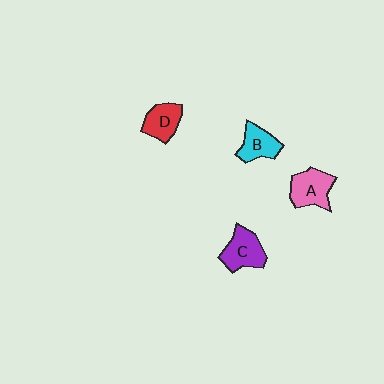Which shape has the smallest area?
Shape B (cyan).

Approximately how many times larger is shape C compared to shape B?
Approximately 1.2 times.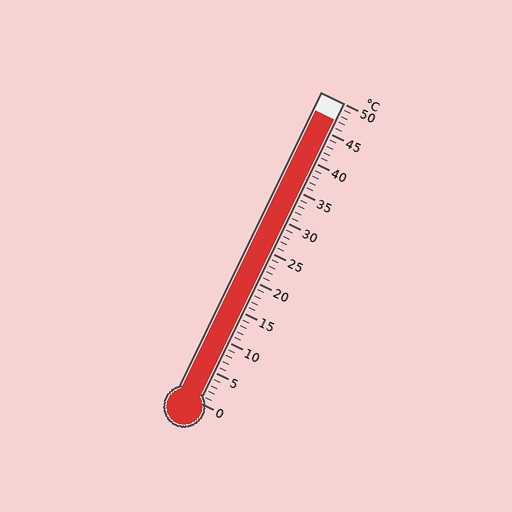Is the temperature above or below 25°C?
The temperature is above 25°C.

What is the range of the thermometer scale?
The thermometer scale ranges from 0°C to 50°C.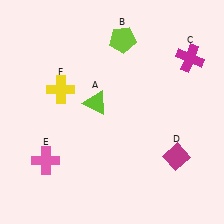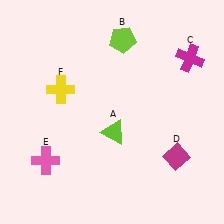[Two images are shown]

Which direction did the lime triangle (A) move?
The lime triangle (A) moved down.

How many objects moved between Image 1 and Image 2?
1 object moved between the two images.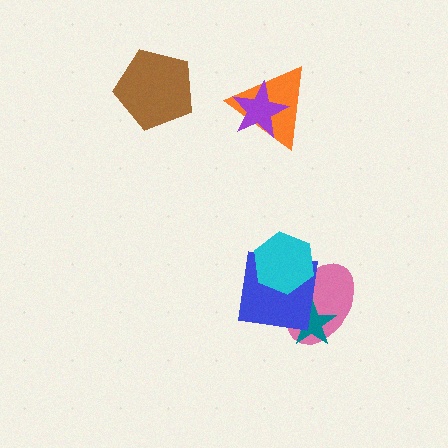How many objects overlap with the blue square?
3 objects overlap with the blue square.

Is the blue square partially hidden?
Yes, it is partially covered by another shape.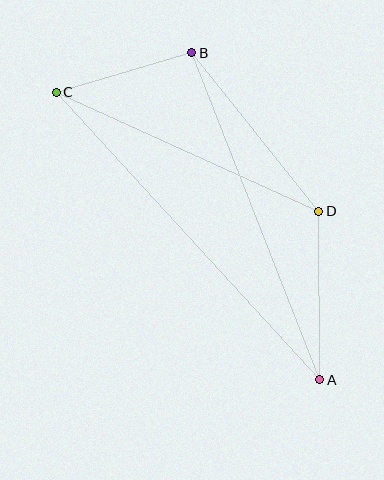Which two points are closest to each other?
Points B and C are closest to each other.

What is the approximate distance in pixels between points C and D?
The distance between C and D is approximately 288 pixels.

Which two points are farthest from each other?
Points A and C are farthest from each other.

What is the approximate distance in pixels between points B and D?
The distance between B and D is approximately 203 pixels.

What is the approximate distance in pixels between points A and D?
The distance between A and D is approximately 168 pixels.